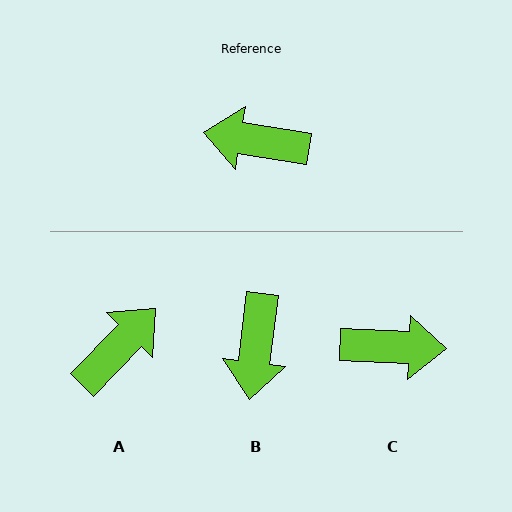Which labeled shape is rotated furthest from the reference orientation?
C, about 173 degrees away.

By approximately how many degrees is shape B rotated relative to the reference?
Approximately 92 degrees counter-clockwise.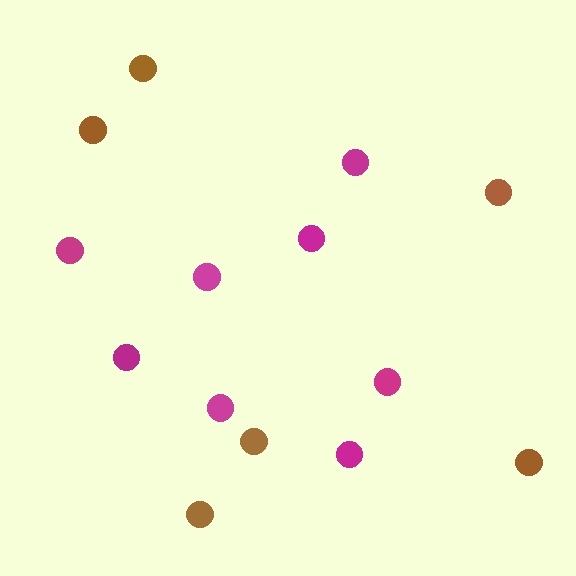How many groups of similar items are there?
There are 2 groups: one group of magenta circles (8) and one group of brown circles (6).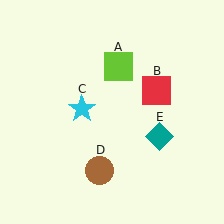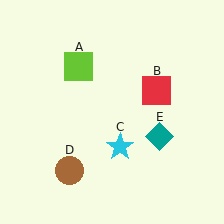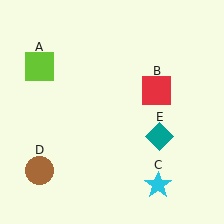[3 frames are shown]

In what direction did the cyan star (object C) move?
The cyan star (object C) moved down and to the right.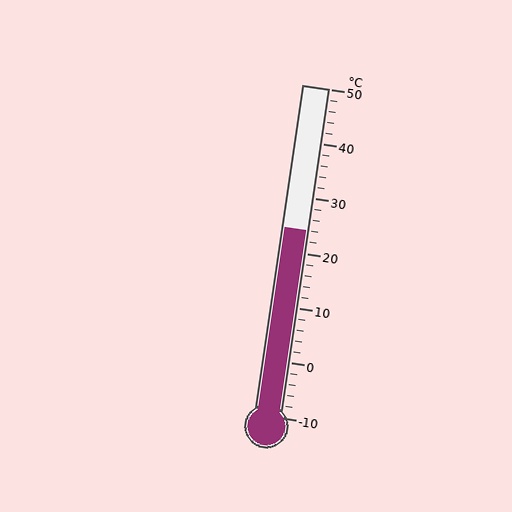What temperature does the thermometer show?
The thermometer shows approximately 24°C.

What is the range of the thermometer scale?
The thermometer scale ranges from -10°C to 50°C.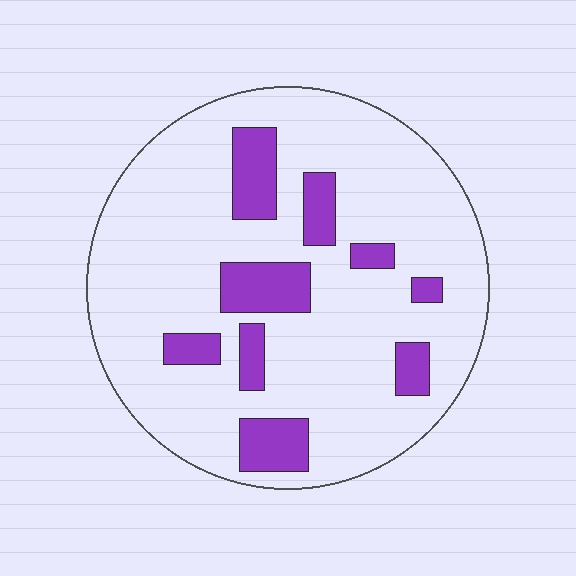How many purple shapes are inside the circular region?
9.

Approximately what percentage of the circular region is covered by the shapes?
Approximately 20%.